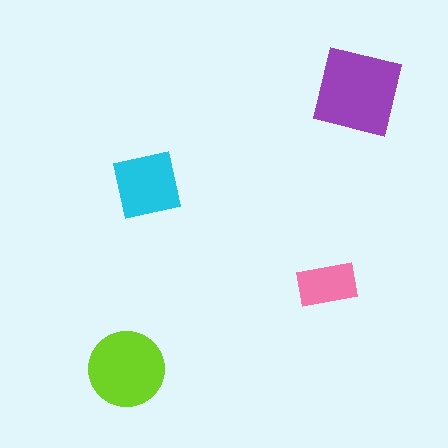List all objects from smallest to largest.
The pink rectangle, the cyan square, the lime circle, the purple square.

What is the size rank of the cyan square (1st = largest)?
3rd.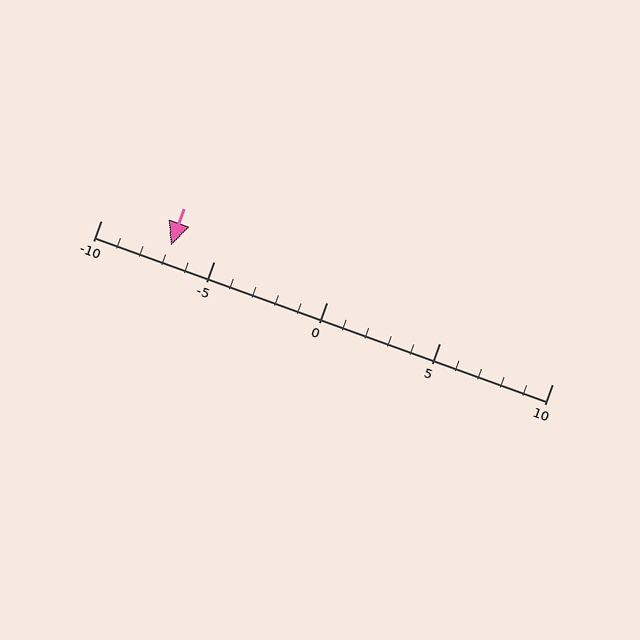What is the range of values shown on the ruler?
The ruler shows values from -10 to 10.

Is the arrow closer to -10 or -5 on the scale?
The arrow is closer to -5.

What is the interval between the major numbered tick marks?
The major tick marks are spaced 5 units apart.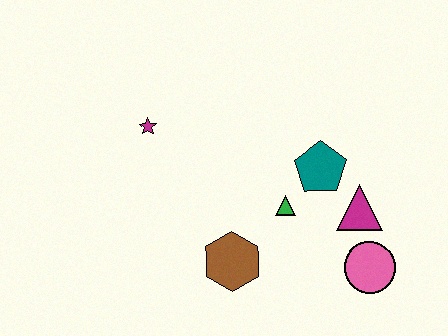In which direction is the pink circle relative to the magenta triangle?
The pink circle is below the magenta triangle.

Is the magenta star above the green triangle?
Yes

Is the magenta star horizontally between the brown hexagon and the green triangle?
No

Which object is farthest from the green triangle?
The magenta star is farthest from the green triangle.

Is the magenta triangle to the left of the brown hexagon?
No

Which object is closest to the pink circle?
The magenta triangle is closest to the pink circle.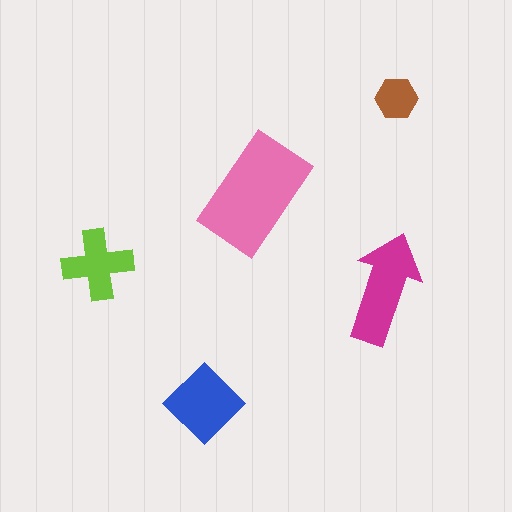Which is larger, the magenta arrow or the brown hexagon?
The magenta arrow.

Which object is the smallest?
The brown hexagon.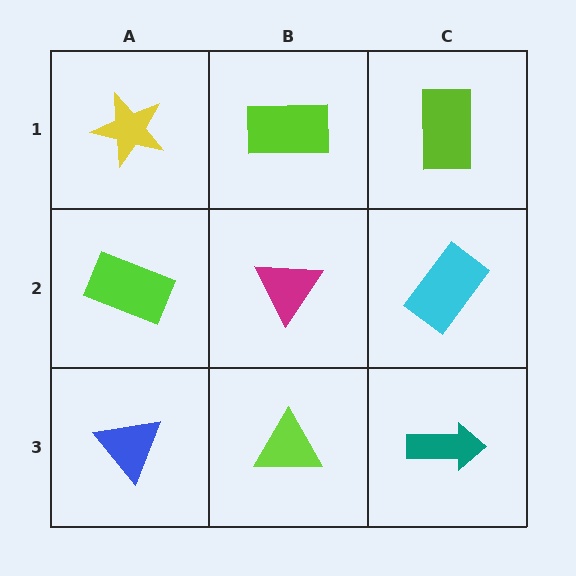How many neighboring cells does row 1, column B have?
3.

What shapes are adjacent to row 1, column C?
A cyan rectangle (row 2, column C), a lime rectangle (row 1, column B).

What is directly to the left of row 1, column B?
A yellow star.